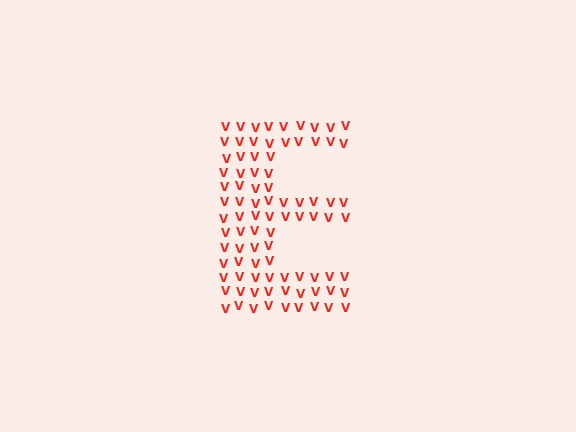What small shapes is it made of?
It is made of small letter V's.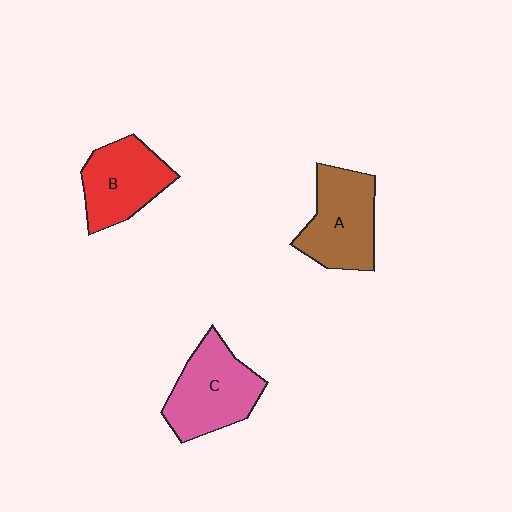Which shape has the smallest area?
Shape B (red).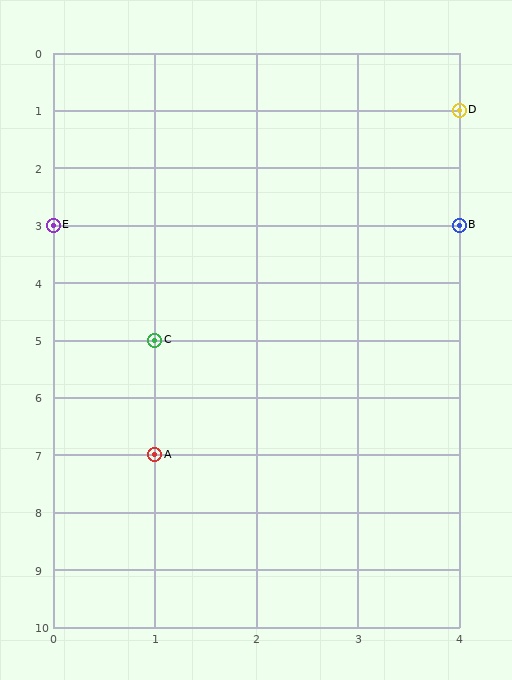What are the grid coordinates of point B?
Point B is at grid coordinates (4, 3).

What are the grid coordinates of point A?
Point A is at grid coordinates (1, 7).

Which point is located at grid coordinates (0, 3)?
Point E is at (0, 3).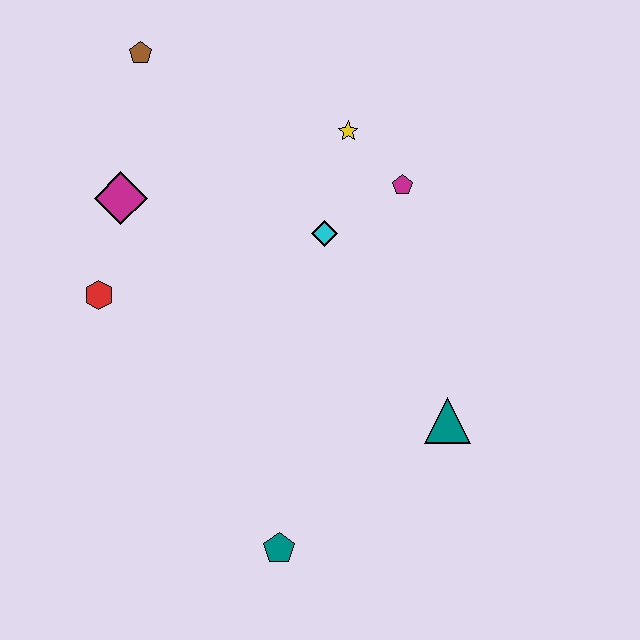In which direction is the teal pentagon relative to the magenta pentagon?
The teal pentagon is below the magenta pentagon.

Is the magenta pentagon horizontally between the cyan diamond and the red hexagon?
No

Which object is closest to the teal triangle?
The teal pentagon is closest to the teal triangle.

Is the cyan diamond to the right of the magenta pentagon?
No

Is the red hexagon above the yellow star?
No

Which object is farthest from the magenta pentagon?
The teal pentagon is farthest from the magenta pentagon.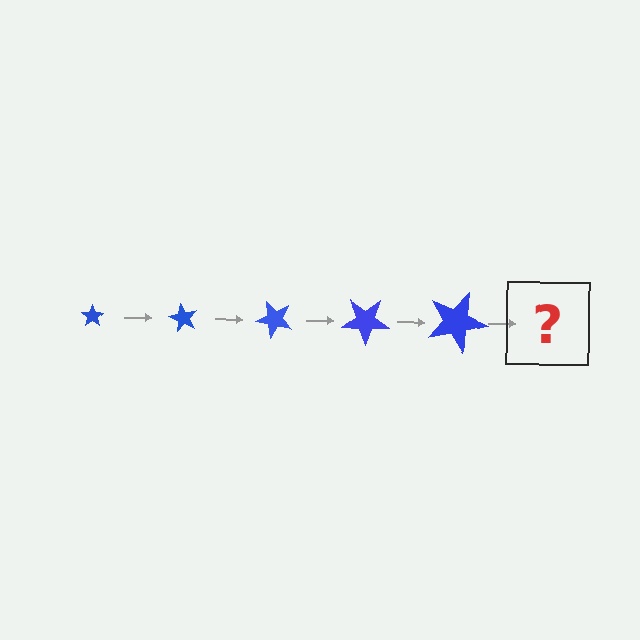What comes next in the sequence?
The next element should be a star, larger than the previous one and rotated 300 degrees from the start.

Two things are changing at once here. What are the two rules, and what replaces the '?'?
The two rules are that the star grows larger each step and it rotates 60 degrees each step. The '?' should be a star, larger than the previous one and rotated 300 degrees from the start.